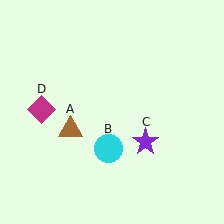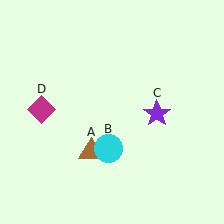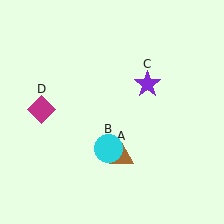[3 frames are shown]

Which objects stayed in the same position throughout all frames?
Cyan circle (object B) and magenta diamond (object D) remained stationary.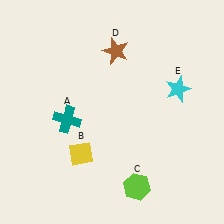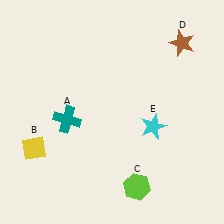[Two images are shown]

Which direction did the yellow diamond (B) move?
The yellow diamond (B) moved left.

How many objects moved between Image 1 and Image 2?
3 objects moved between the two images.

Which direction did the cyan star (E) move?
The cyan star (E) moved down.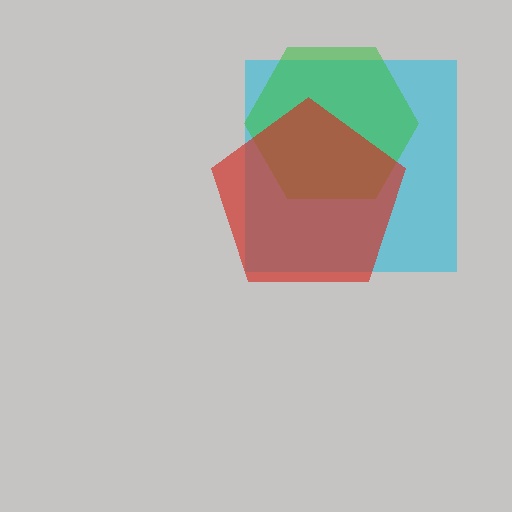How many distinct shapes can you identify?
There are 3 distinct shapes: a cyan square, a green hexagon, a red pentagon.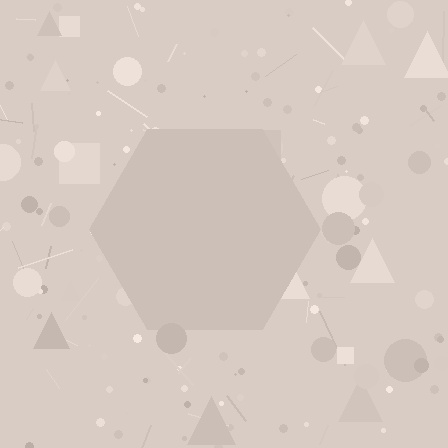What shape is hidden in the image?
A hexagon is hidden in the image.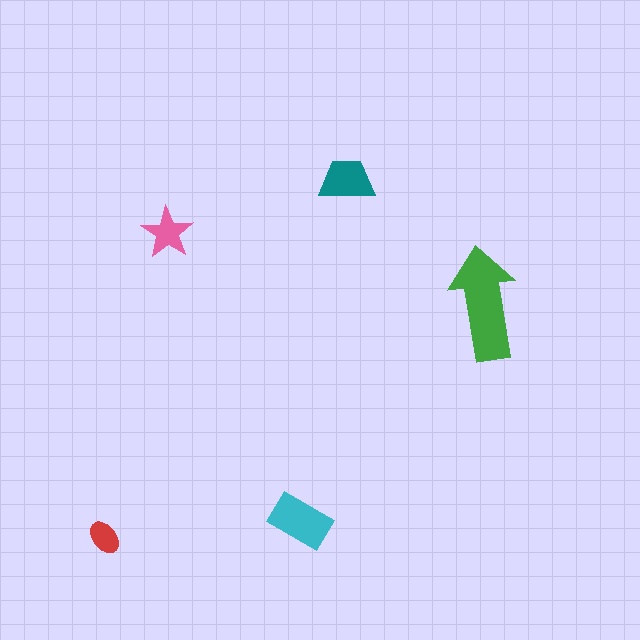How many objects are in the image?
There are 5 objects in the image.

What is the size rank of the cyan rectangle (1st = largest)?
2nd.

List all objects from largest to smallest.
The green arrow, the cyan rectangle, the teal trapezoid, the pink star, the red ellipse.